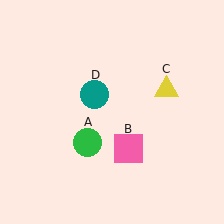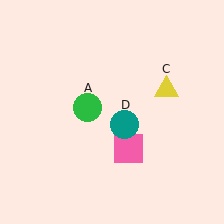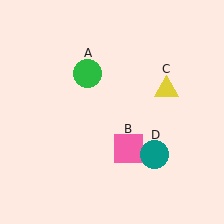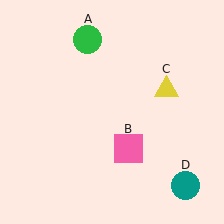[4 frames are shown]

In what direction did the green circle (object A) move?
The green circle (object A) moved up.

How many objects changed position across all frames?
2 objects changed position: green circle (object A), teal circle (object D).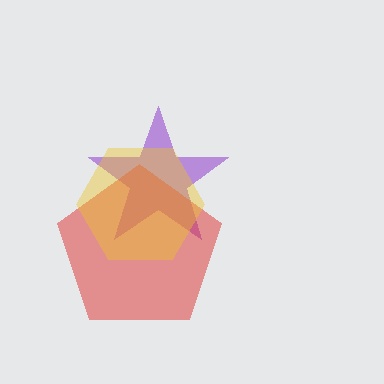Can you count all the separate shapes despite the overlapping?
Yes, there are 3 separate shapes.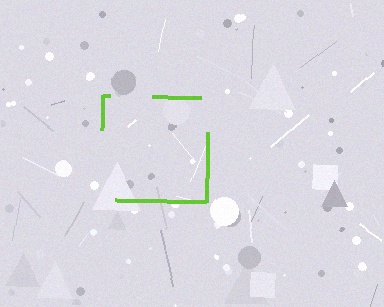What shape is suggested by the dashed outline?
The dashed outline suggests a square.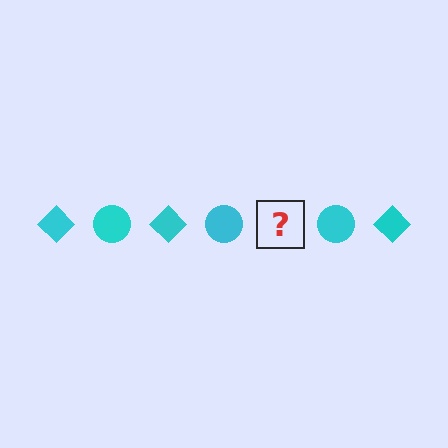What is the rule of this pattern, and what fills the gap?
The rule is that the pattern cycles through diamond, circle shapes in cyan. The gap should be filled with a cyan diamond.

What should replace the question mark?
The question mark should be replaced with a cyan diamond.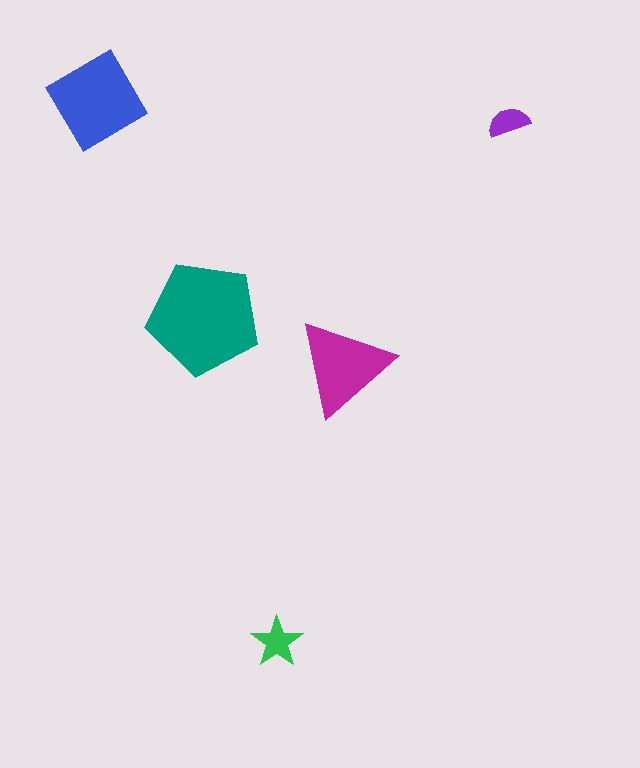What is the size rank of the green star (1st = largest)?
4th.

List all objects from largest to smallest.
The teal pentagon, the blue diamond, the magenta triangle, the green star, the purple semicircle.